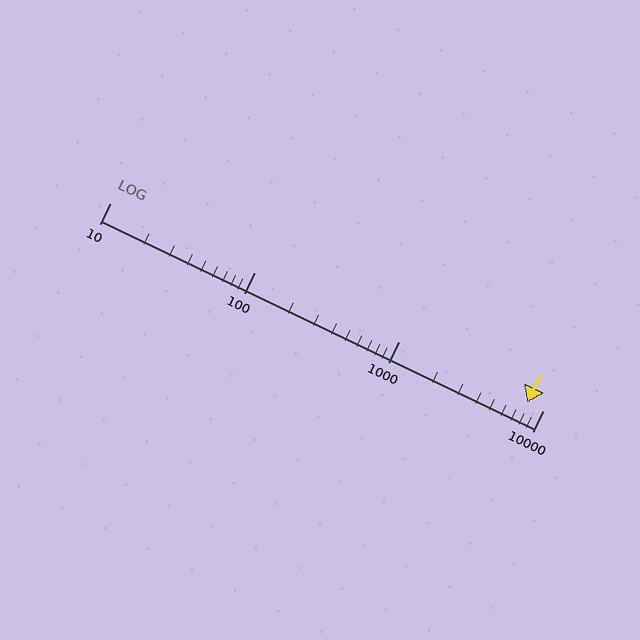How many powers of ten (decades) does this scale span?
The scale spans 3 decades, from 10 to 10000.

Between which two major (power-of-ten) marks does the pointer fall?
The pointer is between 1000 and 10000.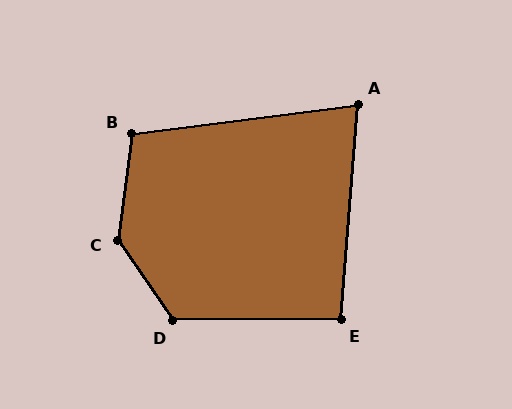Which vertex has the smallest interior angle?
A, at approximately 78 degrees.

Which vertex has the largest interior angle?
C, at approximately 138 degrees.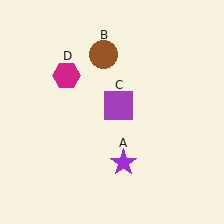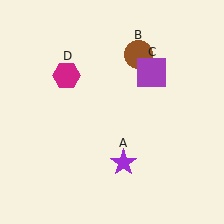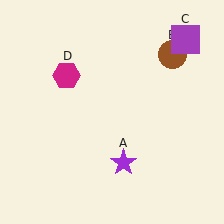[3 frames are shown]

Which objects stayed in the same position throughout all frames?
Purple star (object A) and magenta hexagon (object D) remained stationary.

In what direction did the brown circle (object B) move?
The brown circle (object B) moved right.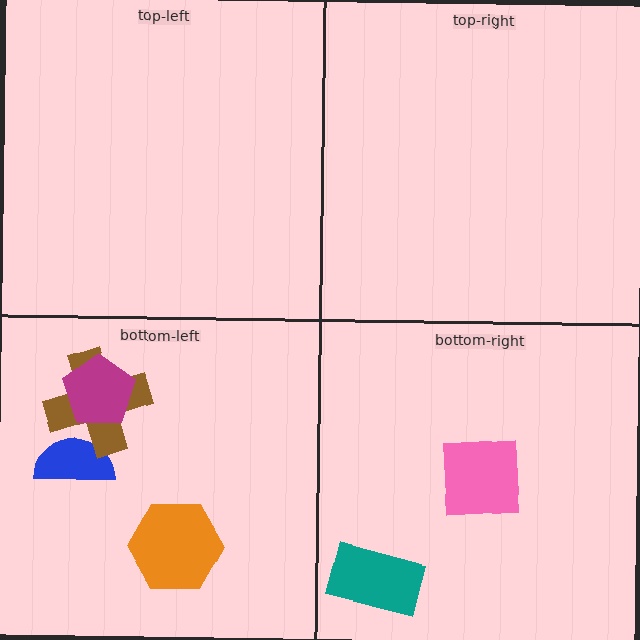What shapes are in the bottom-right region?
The teal rectangle, the pink square.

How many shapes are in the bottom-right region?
2.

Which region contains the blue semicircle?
The bottom-left region.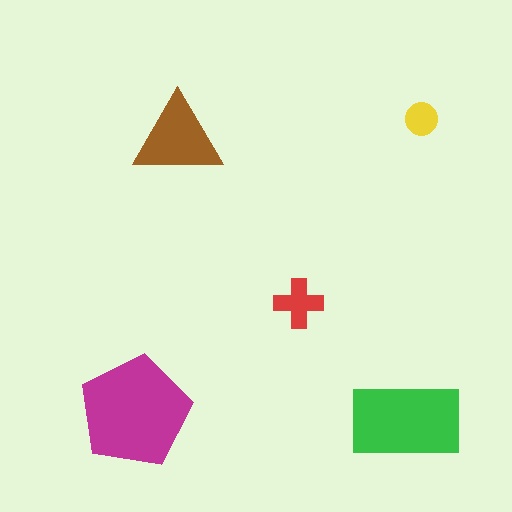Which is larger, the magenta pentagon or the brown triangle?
The magenta pentagon.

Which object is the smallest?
The yellow circle.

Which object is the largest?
The magenta pentagon.